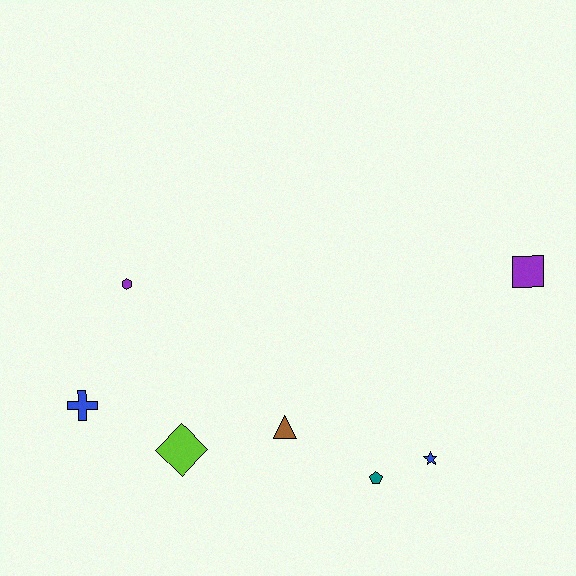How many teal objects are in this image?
There is 1 teal object.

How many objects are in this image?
There are 7 objects.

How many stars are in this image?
There is 1 star.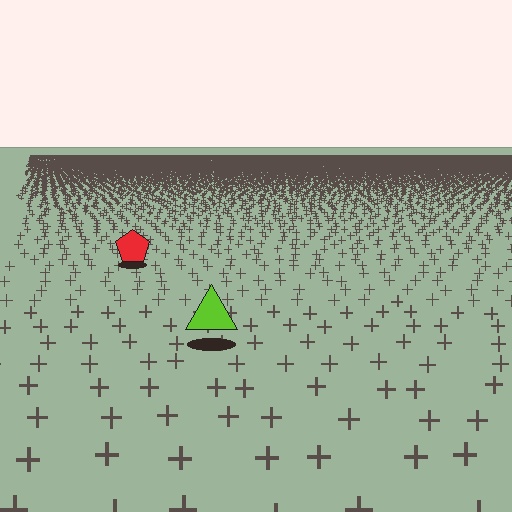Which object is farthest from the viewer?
The red pentagon is farthest from the viewer. It appears smaller and the ground texture around it is denser.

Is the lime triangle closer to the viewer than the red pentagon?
Yes. The lime triangle is closer — you can tell from the texture gradient: the ground texture is coarser near it.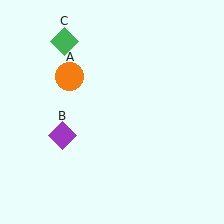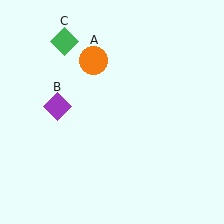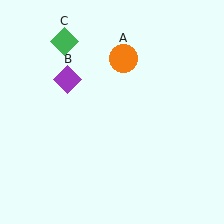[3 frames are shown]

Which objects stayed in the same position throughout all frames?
Green diamond (object C) remained stationary.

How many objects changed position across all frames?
2 objects changed position: orange circle (object A), purple diamond (object B).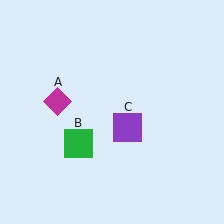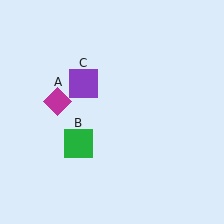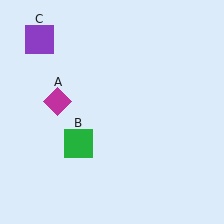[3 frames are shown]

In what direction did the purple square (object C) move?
The purple square (object C) moved up and to the left.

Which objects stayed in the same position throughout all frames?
Magenta diamond (object A) and green square (object B) remained stationary.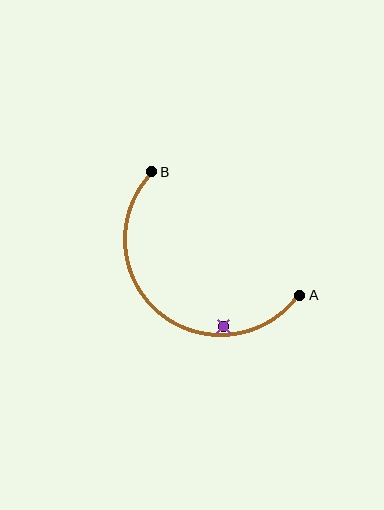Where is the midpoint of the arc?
The arc midpoint is the point on the curve farthest from the straight line joining A and B. It sits below and to the left of that line.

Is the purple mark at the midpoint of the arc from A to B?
No — the purple mark does not lie on the arc at all. It sits slightly inside the curve.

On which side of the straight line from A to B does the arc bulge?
The arc bulges below and to the left of the straight line connecting A and B.